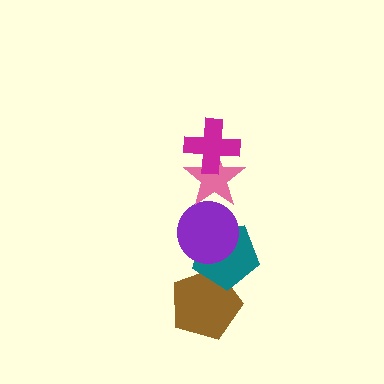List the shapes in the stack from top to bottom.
From top to bottom: the magenta cross, the pink star, the purple circle, the teal pentagon, the brown pentagon.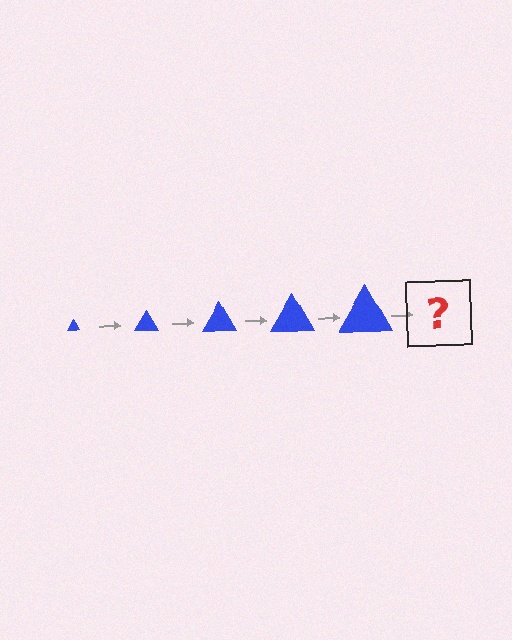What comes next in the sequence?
The next element should be a blue triangle, larger than the previous one.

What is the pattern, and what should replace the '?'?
The pattern is that the triangle gets progressively larger each step. The '?' should be a blue triangle, larger than the previous one.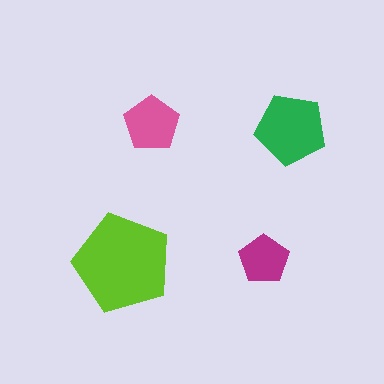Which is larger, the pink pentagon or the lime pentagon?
The lime one.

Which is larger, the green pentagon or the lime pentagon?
The lime one.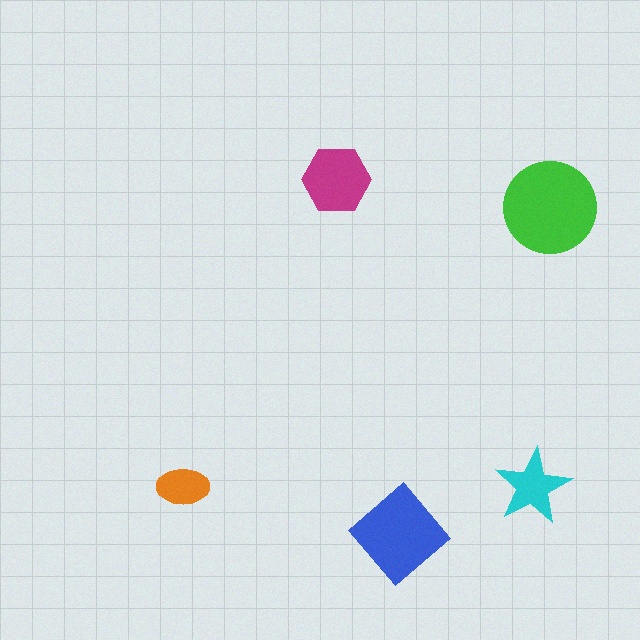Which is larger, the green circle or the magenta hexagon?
The green circle.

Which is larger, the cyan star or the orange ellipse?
The cyan star.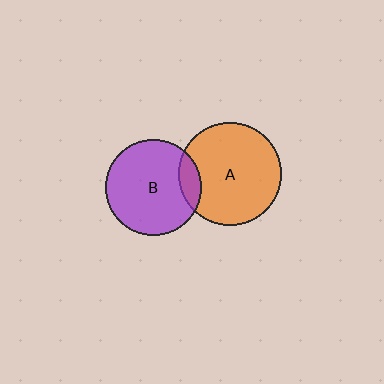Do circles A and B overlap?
Yes.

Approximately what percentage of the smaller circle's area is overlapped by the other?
Approximately 10%.